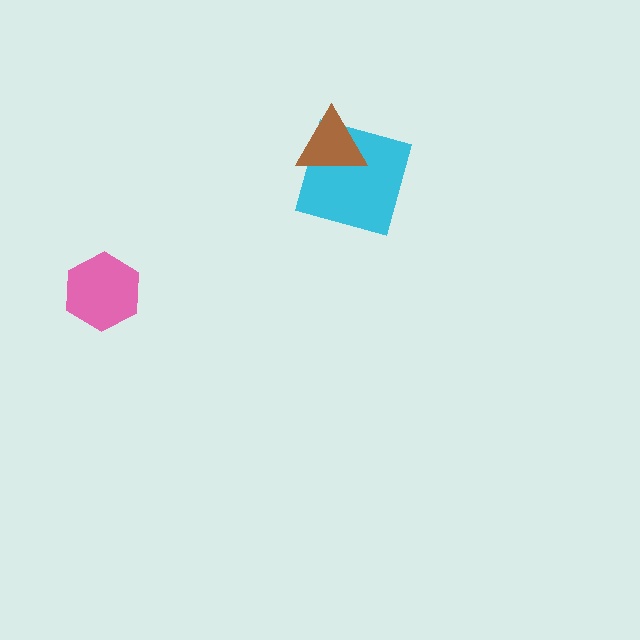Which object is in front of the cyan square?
The brown triangle is in front of the cyan square.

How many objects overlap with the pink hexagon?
0 objects overlap with the pink hexagon.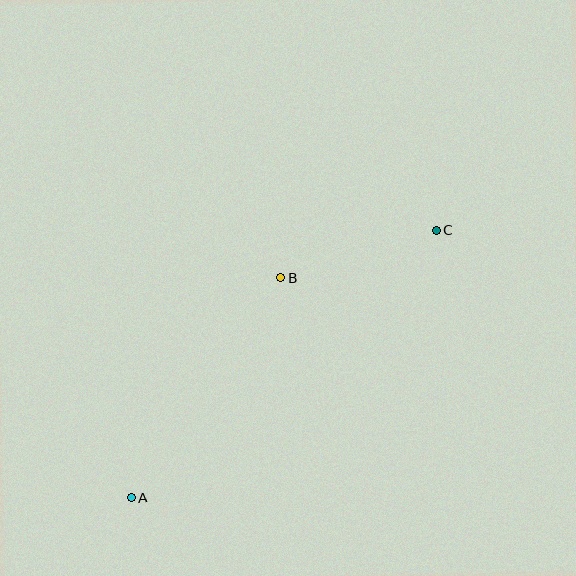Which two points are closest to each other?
Points B and C are closest to each other.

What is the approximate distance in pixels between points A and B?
The distance between A and B is approximately 266 pixels.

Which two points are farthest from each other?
Points A and C are farthest from each other.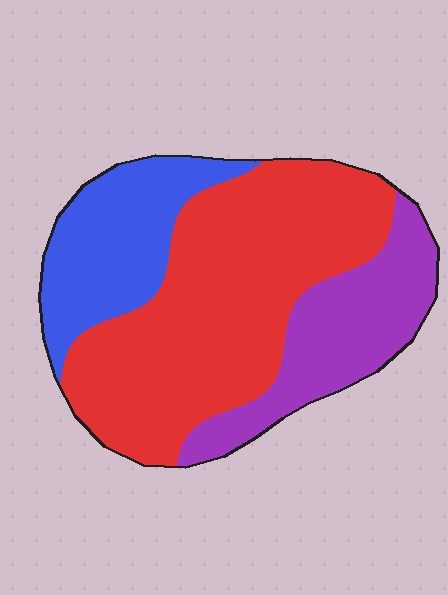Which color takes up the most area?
Red, at roughly 55%.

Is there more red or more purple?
Red.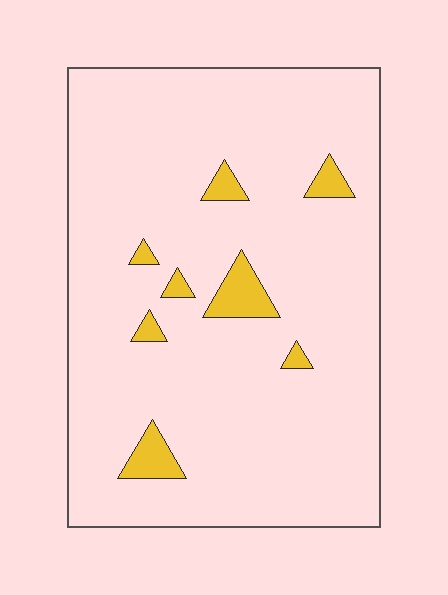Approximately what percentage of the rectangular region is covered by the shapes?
Approximately 5%.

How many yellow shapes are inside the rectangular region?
8.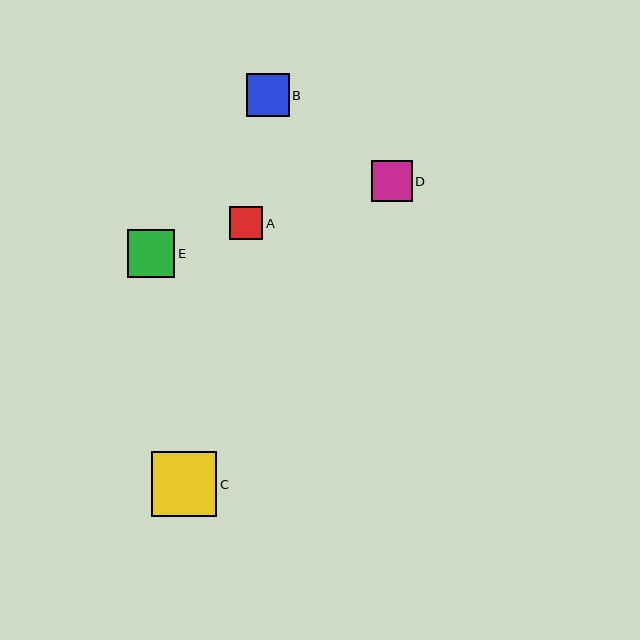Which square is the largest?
Square C is the largest with a size of approximately 65 pixels.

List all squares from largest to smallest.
From largest to smallest: C, E, B, D, A.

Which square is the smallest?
Square A is the smallest with a size of approximately 33 pixels.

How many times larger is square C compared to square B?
Square C is approximately 1.5 times the size of square B.